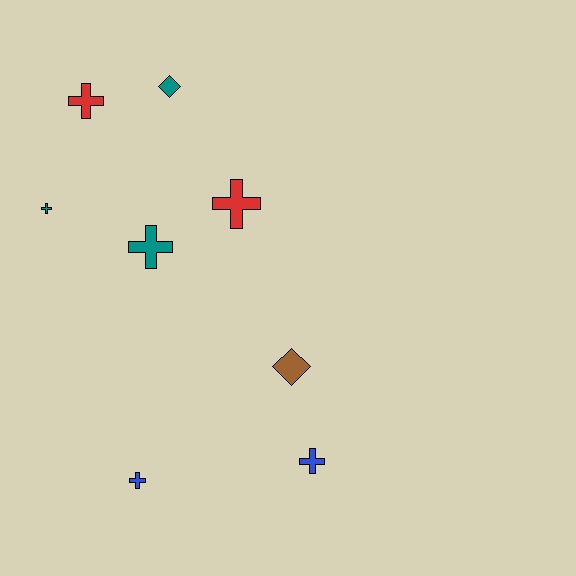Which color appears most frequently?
Teal, with 3 objects.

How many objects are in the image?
There are 8 objects.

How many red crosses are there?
There are 2 red crosses.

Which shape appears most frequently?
Cross, with 6 objects.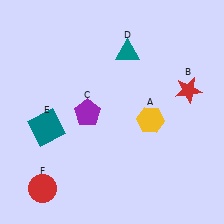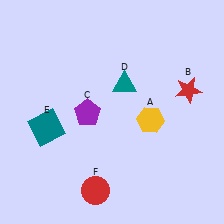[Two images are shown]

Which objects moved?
The objects that moved are: the teal triangle (D), the red circle (F).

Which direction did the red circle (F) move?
The red circle (F) moved right.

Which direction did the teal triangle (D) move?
The teal triangle (D) moved down.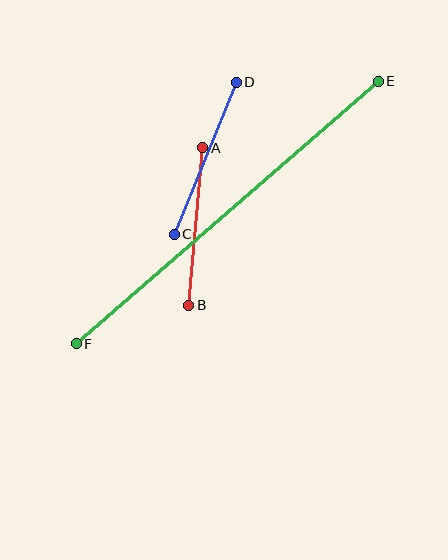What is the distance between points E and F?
The distance is approximately 400 pixels.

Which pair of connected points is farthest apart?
Points E and F are farthest apart.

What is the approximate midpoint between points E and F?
The midpoint is at approximately (227, 213) pixels.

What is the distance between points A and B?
The distance is approximately 158 pixels.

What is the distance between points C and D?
The distance is approximately 164 pixels.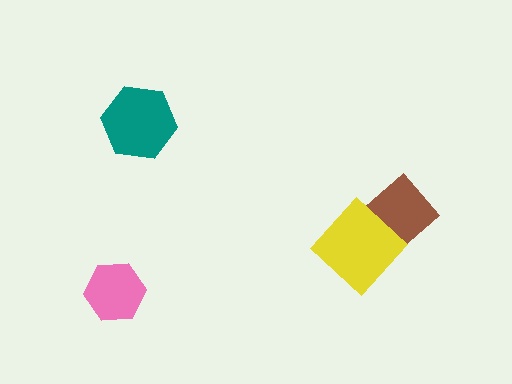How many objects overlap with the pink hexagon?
0 objects overlap with the pink hexagon.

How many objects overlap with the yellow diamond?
1 object overlaps with the yellow diamond.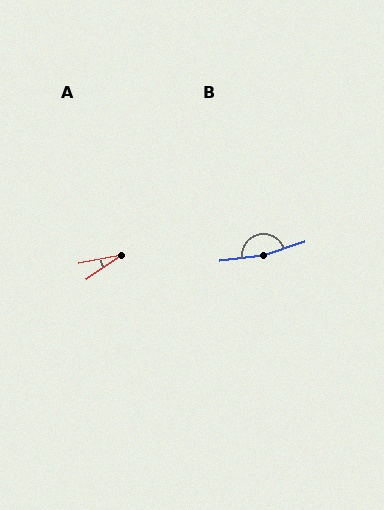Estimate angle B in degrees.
Approximately 169 degrees.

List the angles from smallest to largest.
A (23°), B (169°).